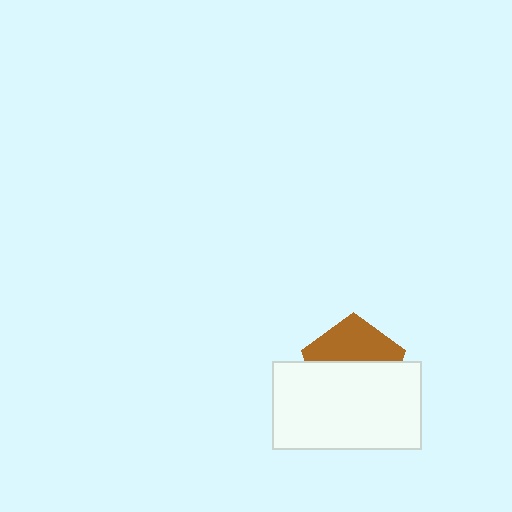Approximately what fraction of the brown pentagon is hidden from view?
Roughly 56% of the brown pentagon is hidden behind the white rectangle.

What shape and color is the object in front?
The object in front is a white rectangle.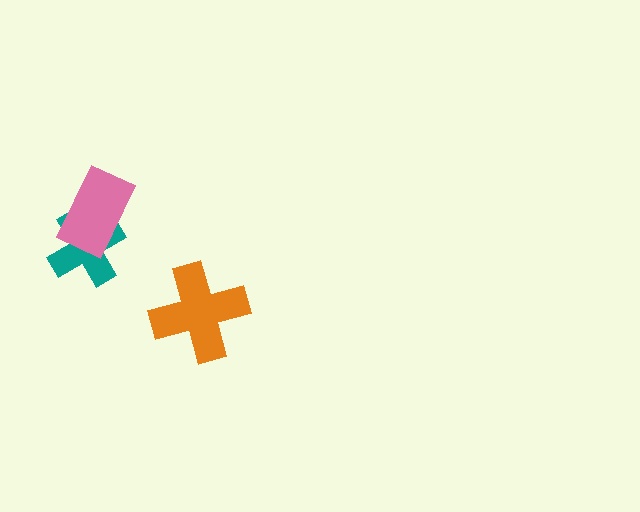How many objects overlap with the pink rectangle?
1 object overlaps with the pink rectangle.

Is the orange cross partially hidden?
No, no other shape covers it.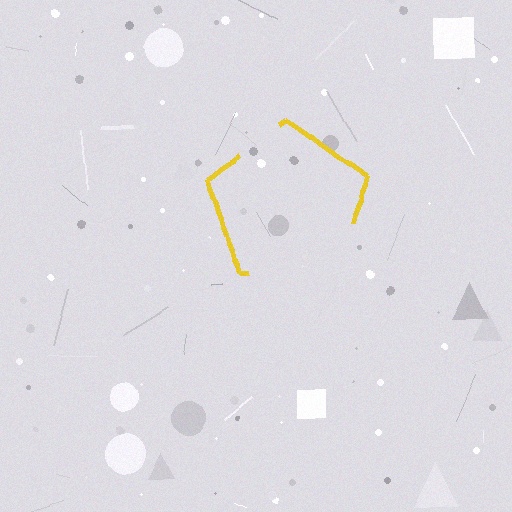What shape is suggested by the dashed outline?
The dashed outline suggests a pentagon.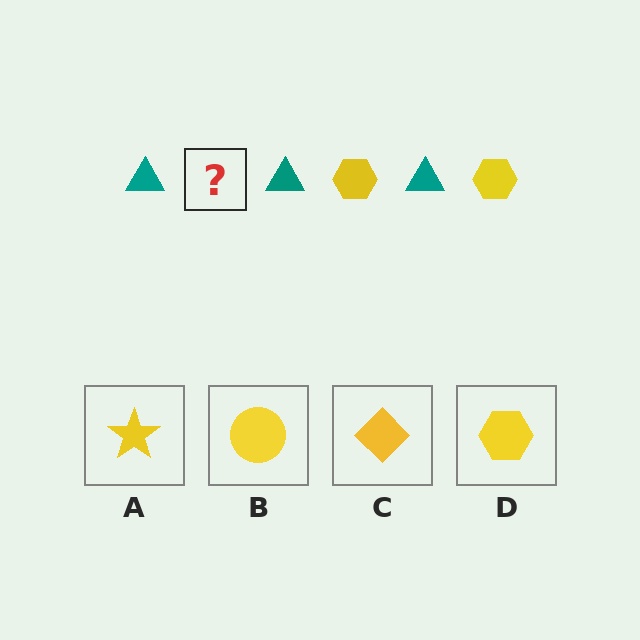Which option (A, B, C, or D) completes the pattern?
D.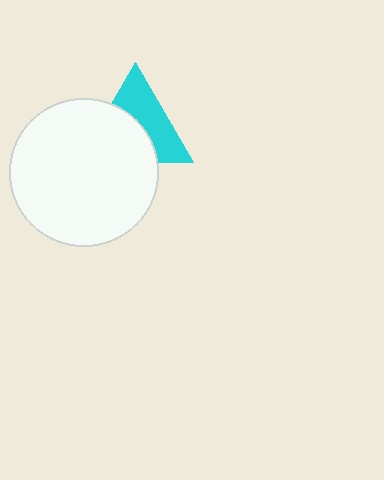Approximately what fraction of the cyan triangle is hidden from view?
Roughly 50% of the cyan triangle is hidden behind the white circle.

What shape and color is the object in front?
The object in front is a white circle.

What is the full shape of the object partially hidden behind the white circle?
The partially hidden object is a cyan triangle.